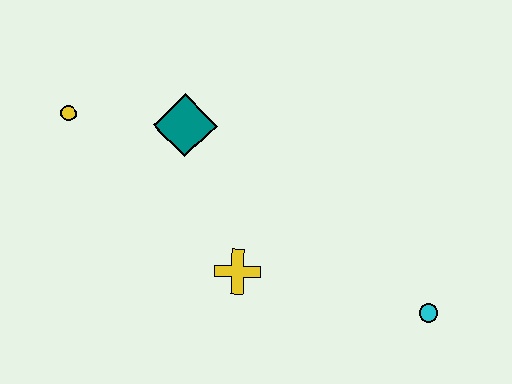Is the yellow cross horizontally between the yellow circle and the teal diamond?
No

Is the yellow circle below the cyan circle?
No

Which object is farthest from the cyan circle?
The yellow circle is farthest from the cyan circle.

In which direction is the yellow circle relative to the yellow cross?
The yellow circle is to the left of the yellow cross.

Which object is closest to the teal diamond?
The yellow circle is closest to the teal diamond.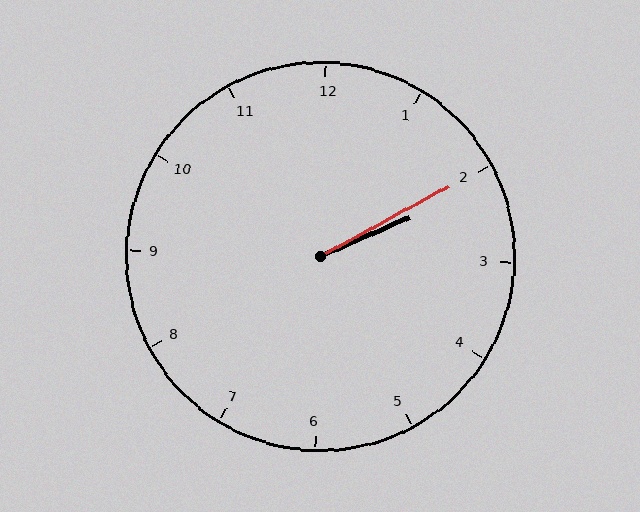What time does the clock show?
2:10.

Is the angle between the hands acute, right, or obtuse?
It is acute.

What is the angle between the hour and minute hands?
Approximately 5 degrees.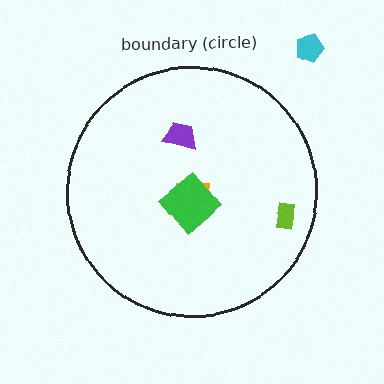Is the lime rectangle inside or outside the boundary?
Inside.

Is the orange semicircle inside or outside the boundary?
Inside.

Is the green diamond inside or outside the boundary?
Inside.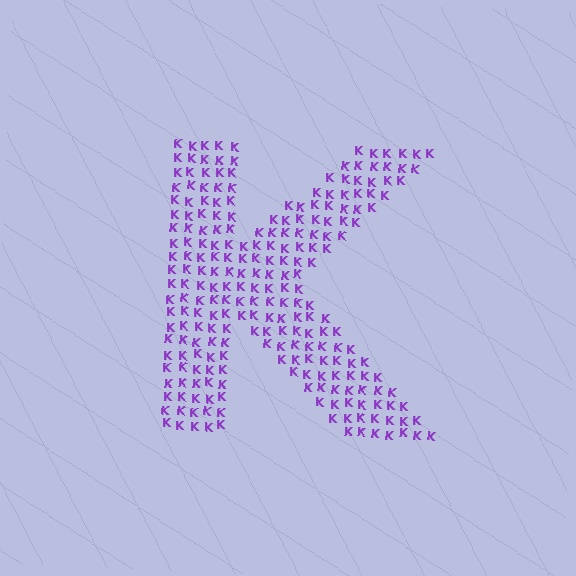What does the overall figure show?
The overall figure shows the letter K.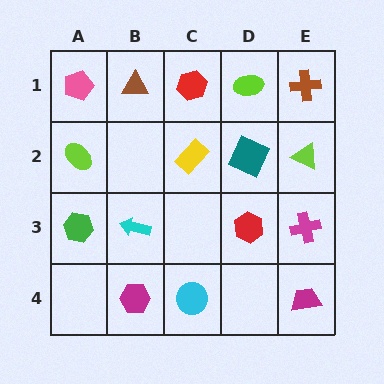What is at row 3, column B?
A cyan arrow.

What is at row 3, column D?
A red hexagon.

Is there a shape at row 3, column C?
No, that cell is empty.